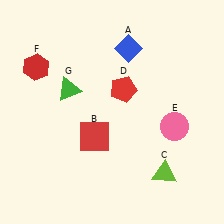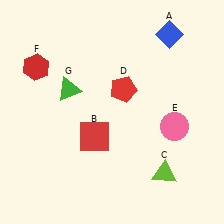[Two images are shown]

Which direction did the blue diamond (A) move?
The blue diamond (A) moved right.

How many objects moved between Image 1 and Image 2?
1 object moved between the two images.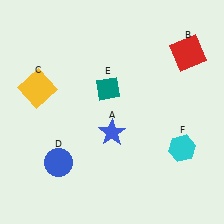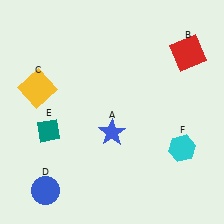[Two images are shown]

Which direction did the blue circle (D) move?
The blue circle (D) moved down.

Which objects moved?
The objects that moved are: the blue circle (D), the teal diamond (E).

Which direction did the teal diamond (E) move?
The teal diamond (E) moved left.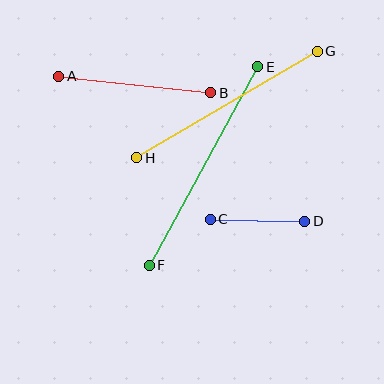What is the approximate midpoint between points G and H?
The midpoint is at approximately (227, 105) pixels.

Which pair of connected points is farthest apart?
Points E and F are farthest apart.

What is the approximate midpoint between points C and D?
The midpoint is at approximately (257, 220) pixels.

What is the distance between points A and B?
The distance is approximately 153 pixels.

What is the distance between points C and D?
The distance is approximately 94 pixels.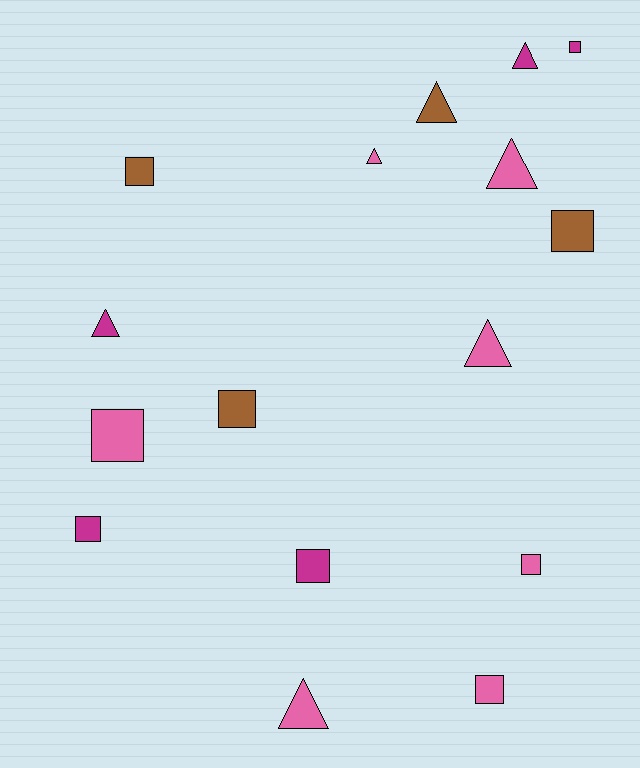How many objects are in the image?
There are 16 objects.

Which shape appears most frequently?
Square, with 9 objects.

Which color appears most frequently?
Pink, with 7 objects.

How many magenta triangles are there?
There are 2 magenta triangles.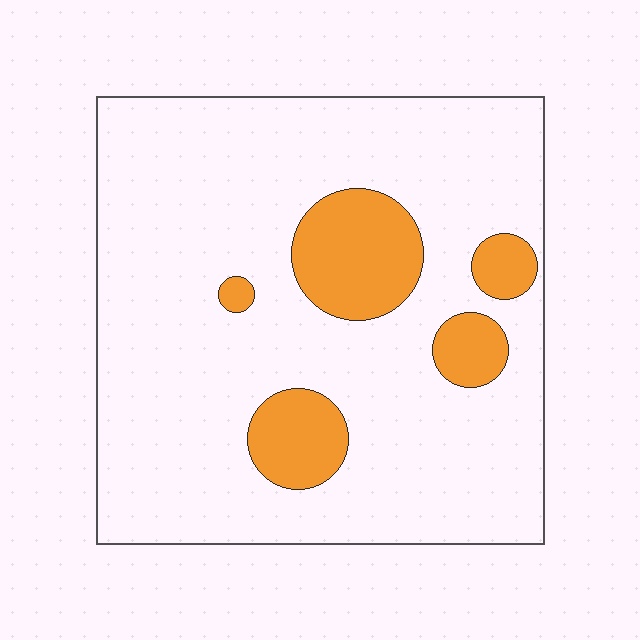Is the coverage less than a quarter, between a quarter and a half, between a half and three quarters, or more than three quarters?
Less than a quarter.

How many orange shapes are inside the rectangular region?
5.